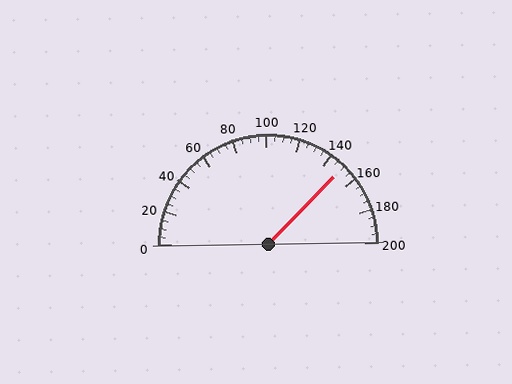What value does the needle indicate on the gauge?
The needle indicates approximately 150.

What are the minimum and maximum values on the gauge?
The gauge ranges from 0 to 200.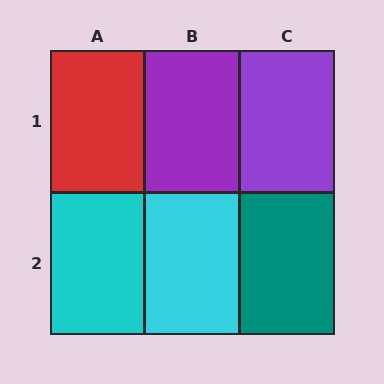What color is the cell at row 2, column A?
Cyan.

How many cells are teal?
1 cell is teal.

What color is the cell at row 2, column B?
Cyan.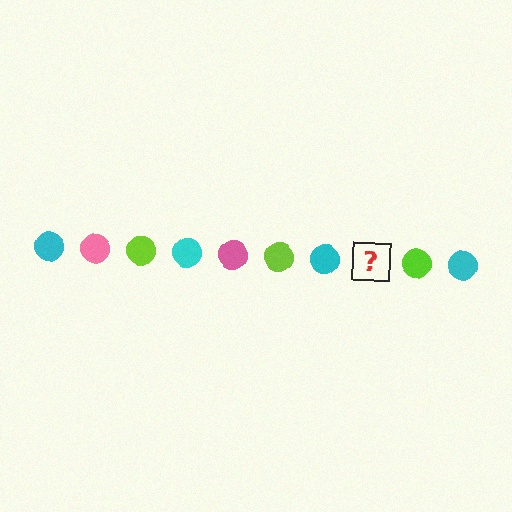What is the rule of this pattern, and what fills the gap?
The rule is that the pattern cycles through cyan, pink, lime circles. The gap should be filled with a pink circle.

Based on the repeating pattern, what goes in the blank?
The blank should be a pink circle.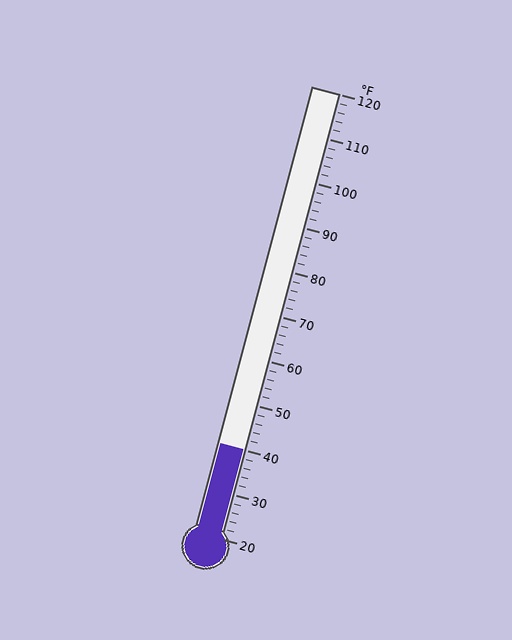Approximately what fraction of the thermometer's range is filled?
The thermometer is filled to approximately 20% of its range.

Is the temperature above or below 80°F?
The temperature is below 80°F.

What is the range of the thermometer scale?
The thermometer scale ranges from 20°F to 120°F.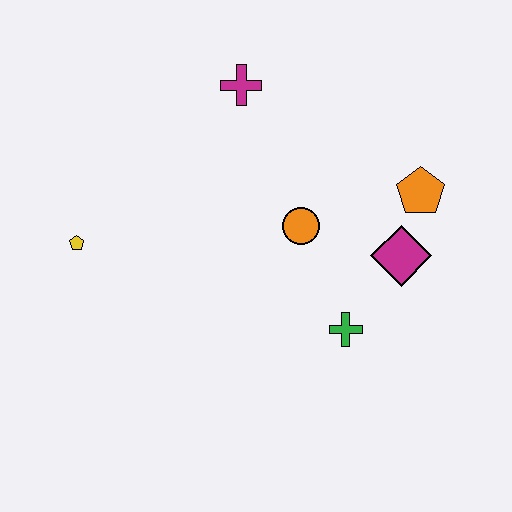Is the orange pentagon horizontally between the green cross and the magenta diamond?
No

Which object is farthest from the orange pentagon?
The yellow pentagon is farthest from the orange pentagon.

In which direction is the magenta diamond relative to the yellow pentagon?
The magenta diamond is to the right of the yellow pentagon.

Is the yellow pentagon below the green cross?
No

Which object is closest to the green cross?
The magenta diamond is closest to the green cross.